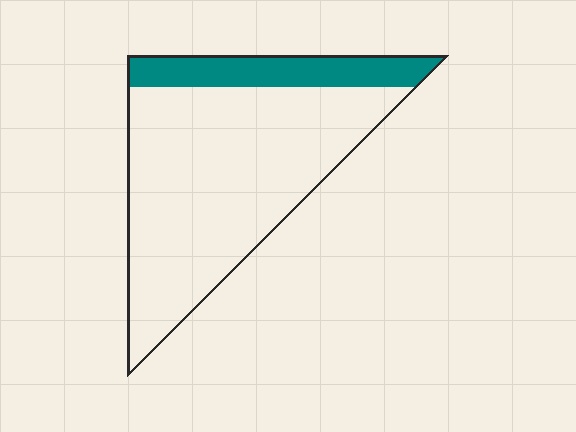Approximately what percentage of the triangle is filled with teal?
Approximately 20%.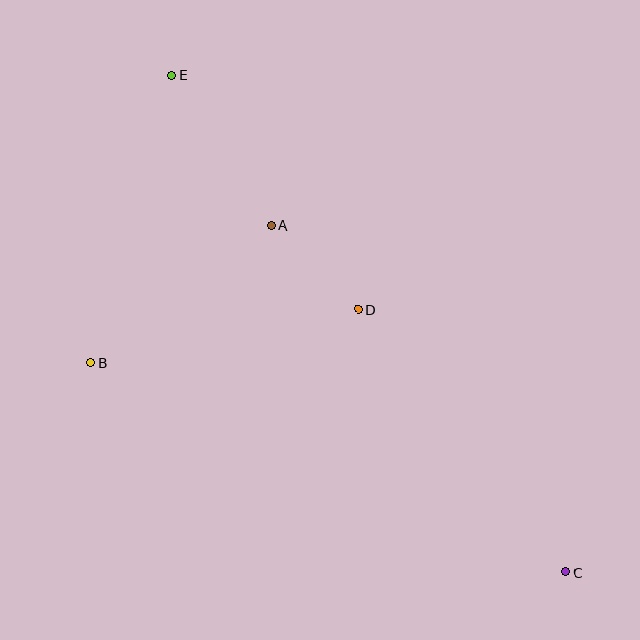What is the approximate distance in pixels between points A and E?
The distance between A and E is approximately 180 pixels.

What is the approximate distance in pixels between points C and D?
The distance between C and D is approximately 335 pixels.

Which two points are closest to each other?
Points A and D are closest to each other.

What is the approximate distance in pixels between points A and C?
The distance between A and C is approximately 455 pixels.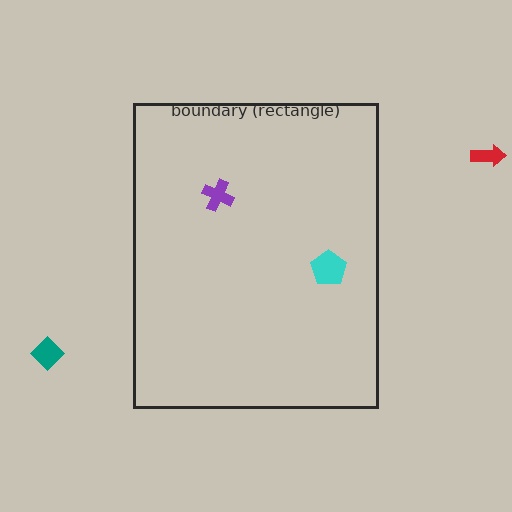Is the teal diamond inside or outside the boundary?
Outside.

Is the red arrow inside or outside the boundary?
Outside.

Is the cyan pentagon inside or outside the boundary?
Inside.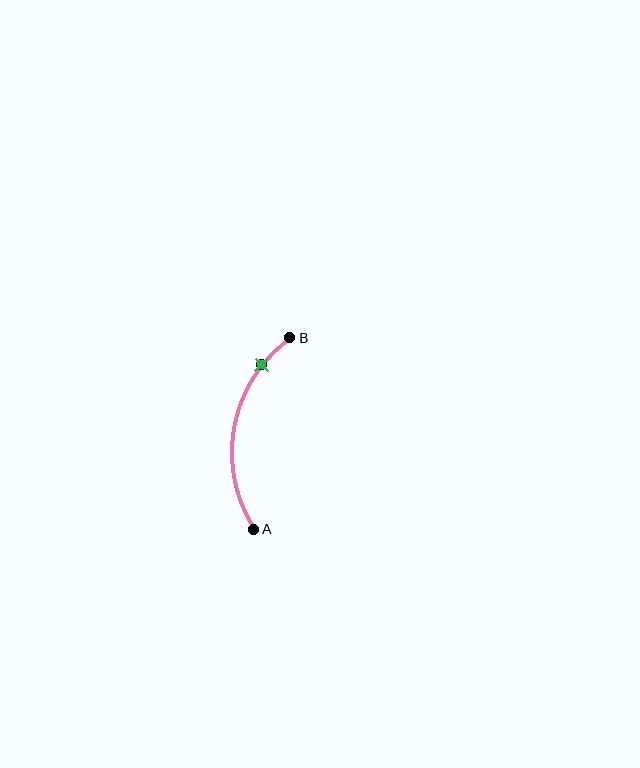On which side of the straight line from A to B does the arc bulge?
The arc bulges to the left of the straight line connecting A and B.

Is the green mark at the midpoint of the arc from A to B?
No. The green mark lies on the arc but is closer to endpoint B. The arc midpoint would be at the point on the curve equidistant along the arc from both A and B.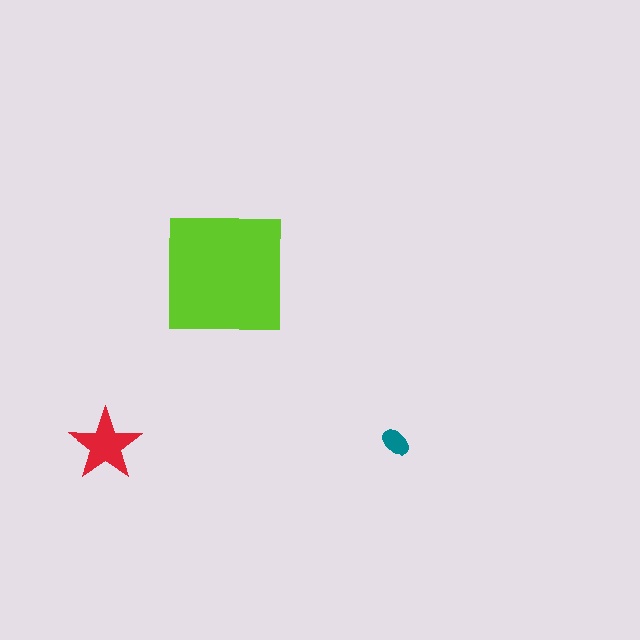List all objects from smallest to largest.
The teal ellipse, the red star, the lime square.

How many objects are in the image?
There are 3 objects in the image.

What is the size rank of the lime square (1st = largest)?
1st.